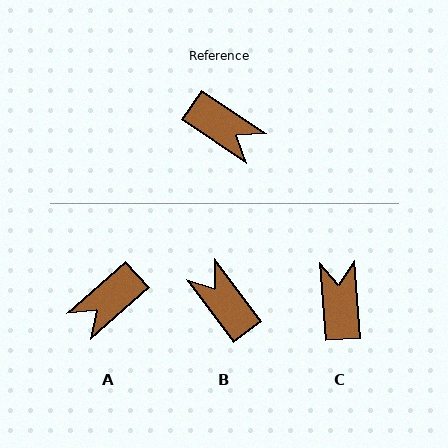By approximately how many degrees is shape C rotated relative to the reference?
Approximately 128 degrees counter-clockwise.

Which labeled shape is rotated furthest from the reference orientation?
B, about 161 degrees away.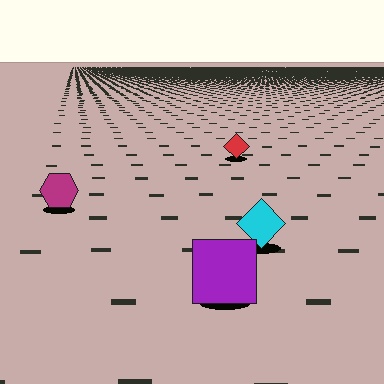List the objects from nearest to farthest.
From nearest to farthest: the purple square, the cyan diamond, the magenta hexagon, the red diamond.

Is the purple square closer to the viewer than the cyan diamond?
Yes. The purple square is closer — you can tell from the texture gradient: the ground texture is coarser near it.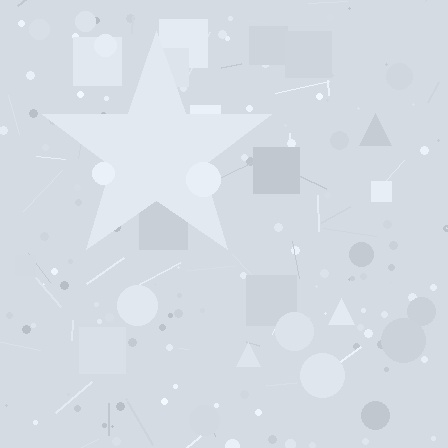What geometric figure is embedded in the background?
A star is embedded in the background.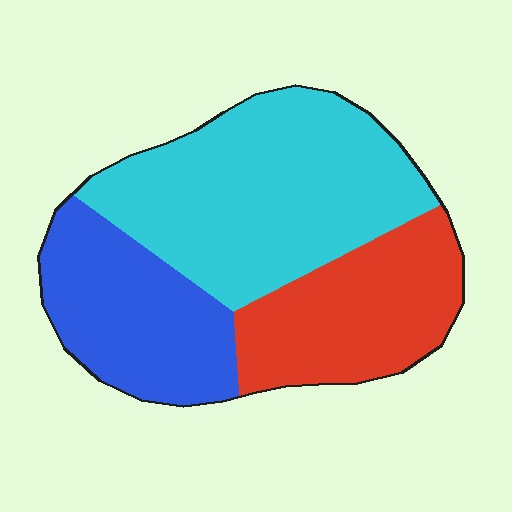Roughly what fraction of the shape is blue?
Blue takes up between a quarter and a half of the shape.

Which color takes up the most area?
Cyan, at roughly 45%.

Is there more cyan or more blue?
Cyan.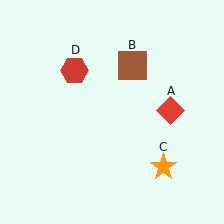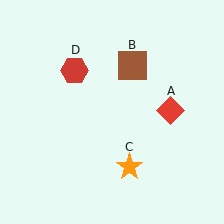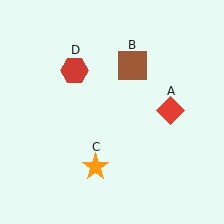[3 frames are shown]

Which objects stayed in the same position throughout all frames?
Red diamond (object A) and brown square (object B) and red hexagon (object D) remained stationary.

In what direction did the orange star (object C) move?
The orange star (object C) moved left.